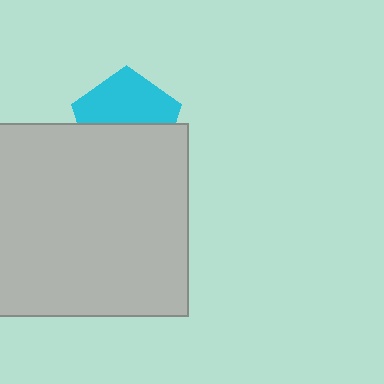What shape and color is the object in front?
The object in front is a light gray square.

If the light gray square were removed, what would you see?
You would see the complete cyan pentagon.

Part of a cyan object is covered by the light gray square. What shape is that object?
It is a pentagon.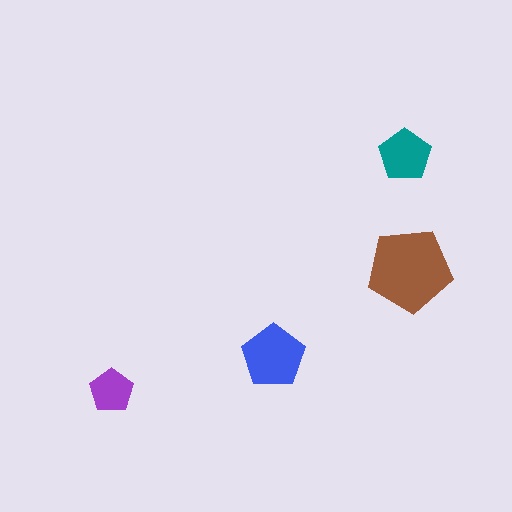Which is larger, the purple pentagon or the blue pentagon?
The blue one.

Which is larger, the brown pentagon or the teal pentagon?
The brown one.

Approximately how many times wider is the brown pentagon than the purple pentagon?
About 2 times wider.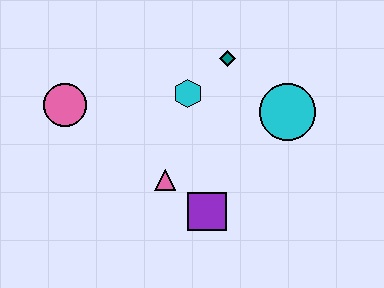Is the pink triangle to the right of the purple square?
No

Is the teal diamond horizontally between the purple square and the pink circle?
No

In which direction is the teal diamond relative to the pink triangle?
The teal diamond is above the pink triangle.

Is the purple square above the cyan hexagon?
No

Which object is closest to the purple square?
The pink triangle is closest to the purple square.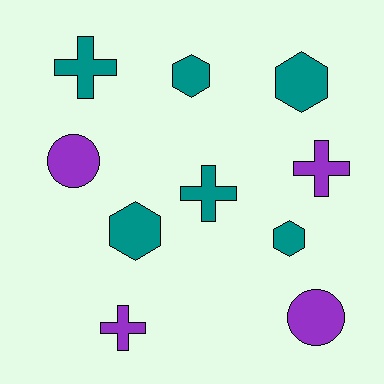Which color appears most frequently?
Teal, with 6 objects.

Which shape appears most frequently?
Hexagon, with 4 objects.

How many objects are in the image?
There are 10 objects.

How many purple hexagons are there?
There are no purple hexagons.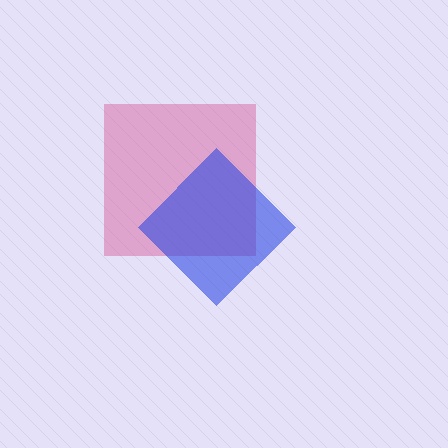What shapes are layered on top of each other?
The layered shapes are: a pink square, a blue diamond.